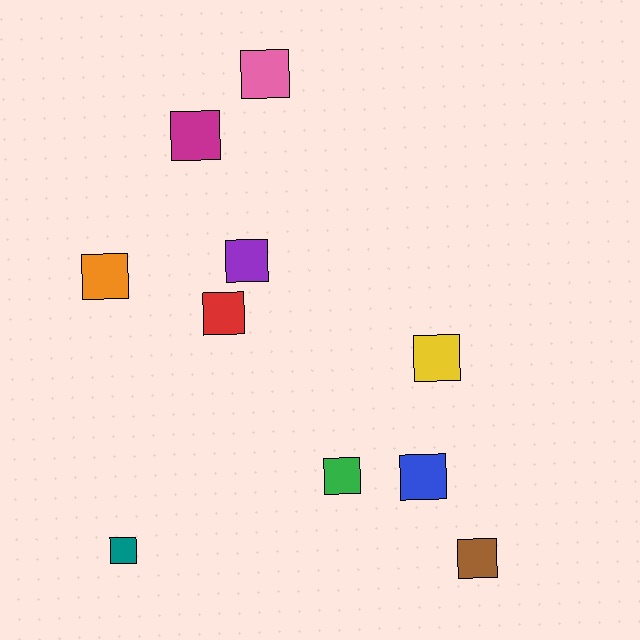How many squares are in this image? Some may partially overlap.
There are 10 squares.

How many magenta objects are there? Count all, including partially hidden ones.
There is 1 magenta object.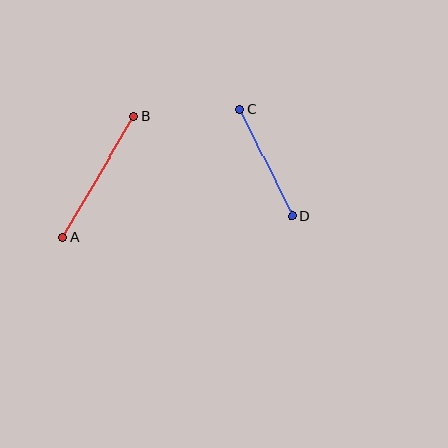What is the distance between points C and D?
The distance is approximately 119 pixels.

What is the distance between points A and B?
The distance is approximately 141 pixels.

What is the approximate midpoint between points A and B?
The midpoint is at approximately (99, 177) pixels.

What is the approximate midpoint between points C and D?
The midpoint is at approximately (266, 163) pixels.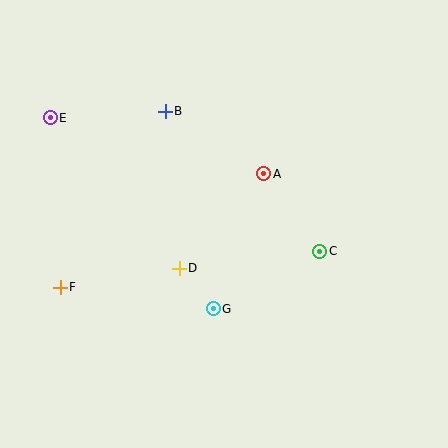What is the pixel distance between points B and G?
The distance between B and G is 203 pixels.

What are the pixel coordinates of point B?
Point B is at (165, 111).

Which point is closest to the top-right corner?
Point A is closest to the top-right corner.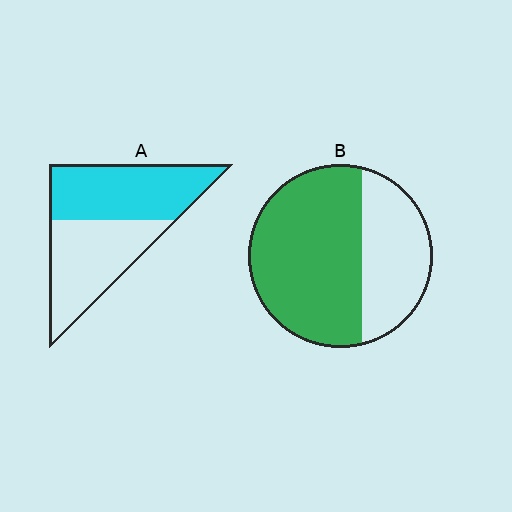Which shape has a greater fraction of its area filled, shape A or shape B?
Shape B.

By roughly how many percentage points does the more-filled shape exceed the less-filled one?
By roughly 15 percentage points (B over A).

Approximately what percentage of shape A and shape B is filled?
A is approximately 50% and B is approximately 65%.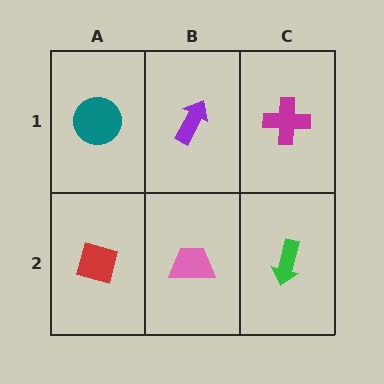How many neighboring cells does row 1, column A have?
2.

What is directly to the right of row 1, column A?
A purple arrow.